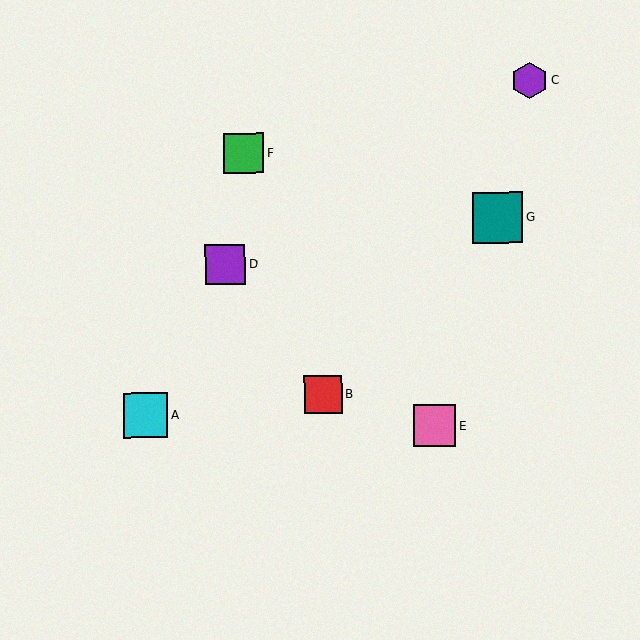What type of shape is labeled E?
Shape E is a pink square.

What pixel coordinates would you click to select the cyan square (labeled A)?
Click at (145, 415) to select the cyan square A.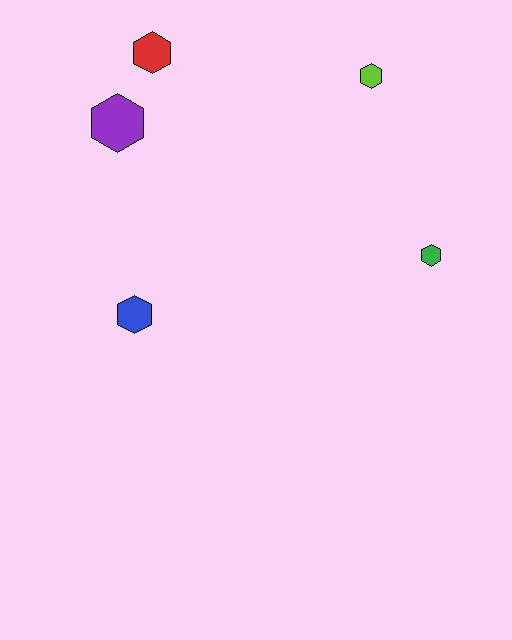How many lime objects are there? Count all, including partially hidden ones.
There is 1 lime object.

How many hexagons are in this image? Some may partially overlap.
There are 5 hexagons.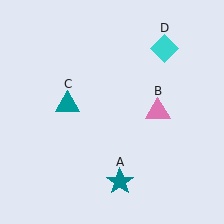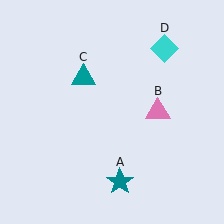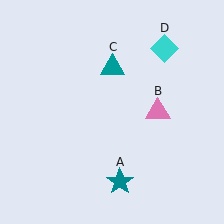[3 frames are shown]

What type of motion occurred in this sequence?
The teal triangle (object C) rotated clockwise around the center of the scene.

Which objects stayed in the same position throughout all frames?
Teal star (object A) and pink triangle (object B) and cyan diamond (object D) remained stationary.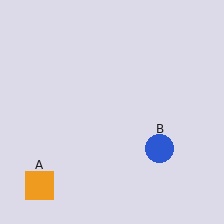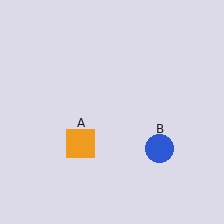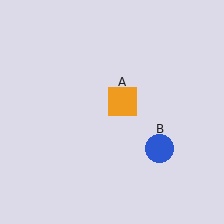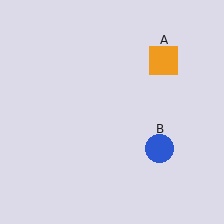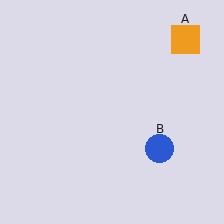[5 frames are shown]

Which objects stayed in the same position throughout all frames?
Blue circle (object B) remained stationary.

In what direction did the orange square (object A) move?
The orange square (object A) moved up and to the right.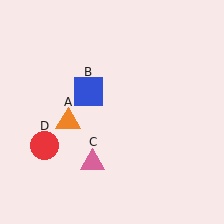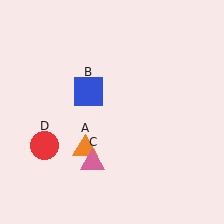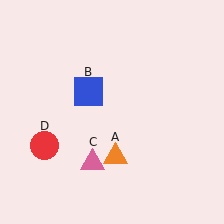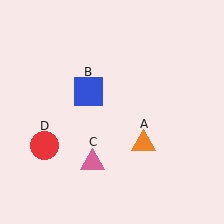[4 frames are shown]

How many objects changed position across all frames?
1 object changed position: orange triangle (object A).